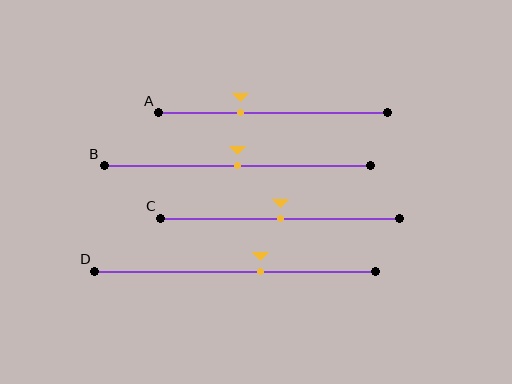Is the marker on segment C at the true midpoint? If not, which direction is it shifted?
Yes, the marker on segment C is at the true midpoint.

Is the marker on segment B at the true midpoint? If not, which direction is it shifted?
Yes, the marker on segment B is at the true midpoint.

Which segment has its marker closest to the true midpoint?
Segment B has its marker closest to the true midpoint.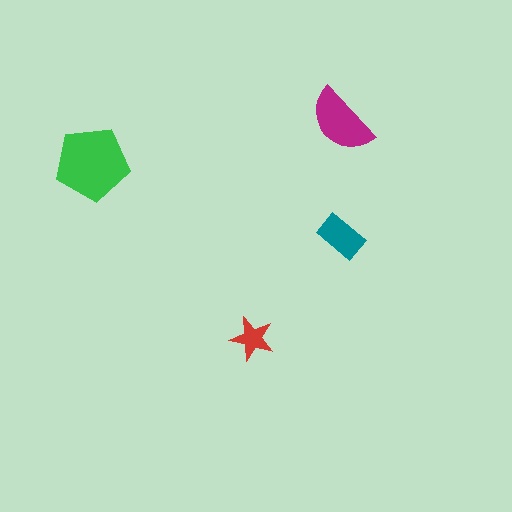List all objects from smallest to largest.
The red star, the teal rectangle, the magenta semicircle, the green pentagon.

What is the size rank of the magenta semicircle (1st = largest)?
2nd.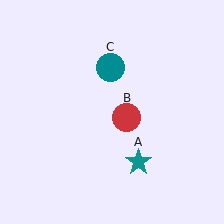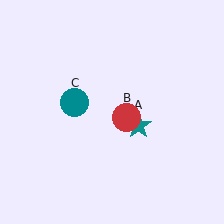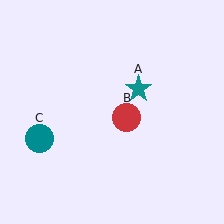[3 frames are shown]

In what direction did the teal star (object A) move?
The teal star (object A) moved up.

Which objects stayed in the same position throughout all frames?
Red circle (object B) remained stationary.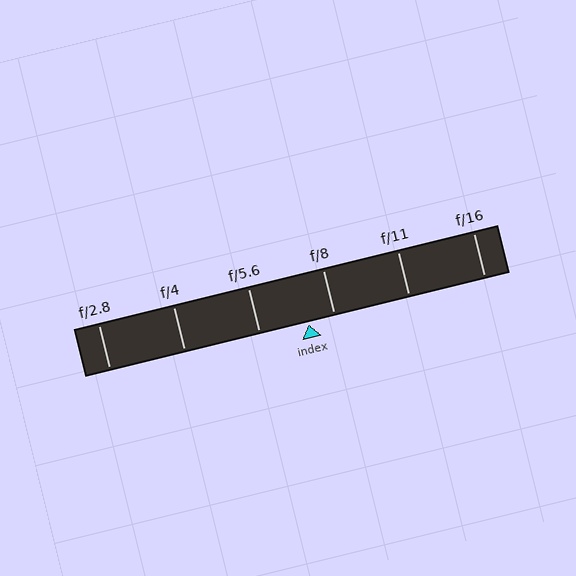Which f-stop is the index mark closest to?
The index mark is closest to f/8.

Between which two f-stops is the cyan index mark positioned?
The index mark is between f/5.6 and f/8.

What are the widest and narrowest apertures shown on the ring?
The widest aperture shown is f/2.8 and the narrowest is f/16.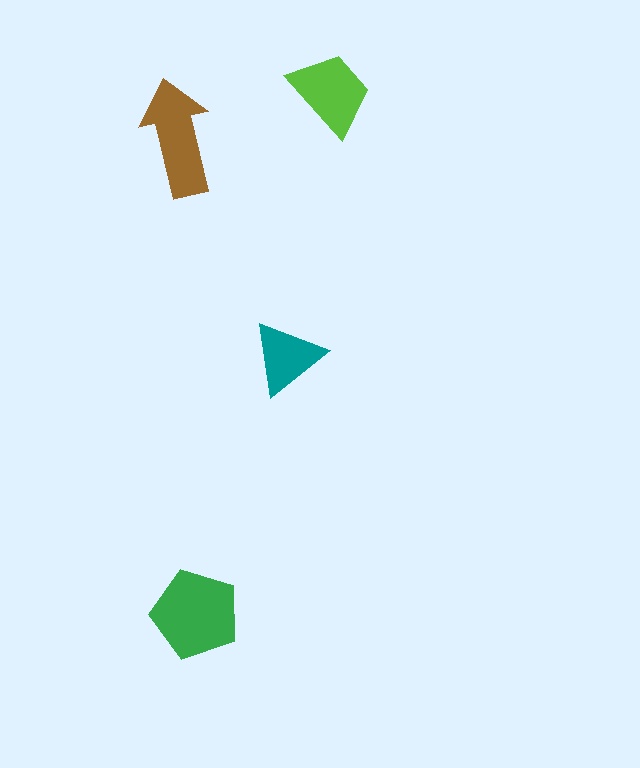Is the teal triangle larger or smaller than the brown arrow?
Smaller.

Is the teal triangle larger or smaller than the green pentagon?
Smaller.